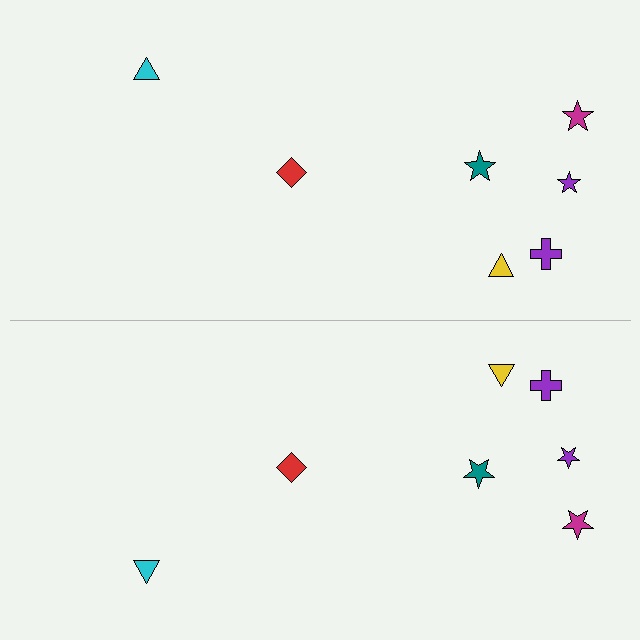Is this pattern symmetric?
Yes, this pattern has bilateral (reflection) symmetry.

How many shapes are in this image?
There are 14 shapes in this image.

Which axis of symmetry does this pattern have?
The pattern has a horizontal axis of symmetry running through the center of the image.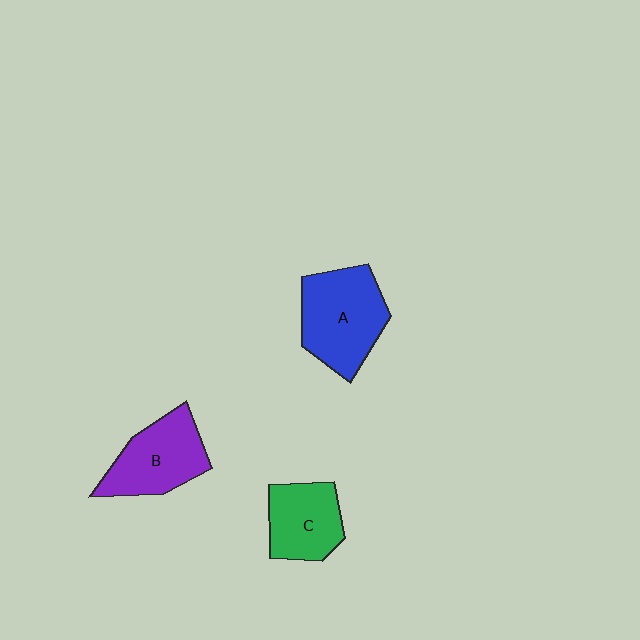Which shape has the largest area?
Shape A (blue).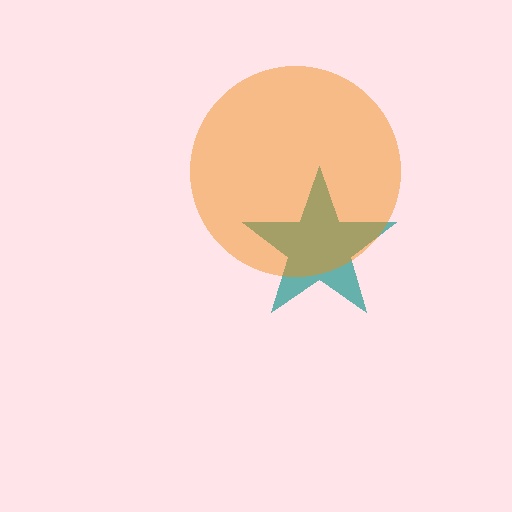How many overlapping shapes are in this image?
There are 2 overlapping shapes in the image.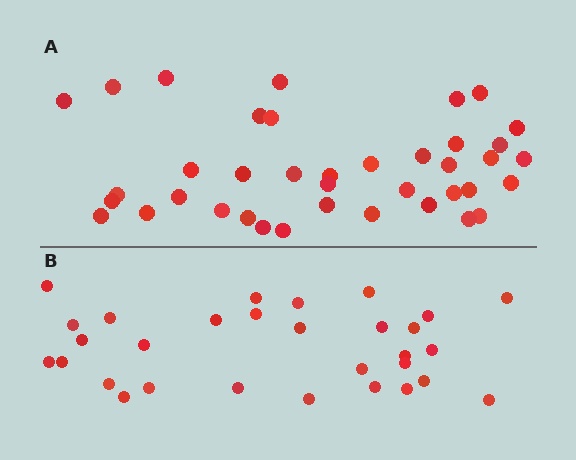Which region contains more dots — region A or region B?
Region A (the top region) has more dots.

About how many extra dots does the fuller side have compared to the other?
Region A has roughly 8 or so more dots than region B.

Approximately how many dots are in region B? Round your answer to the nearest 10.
About 30 dots.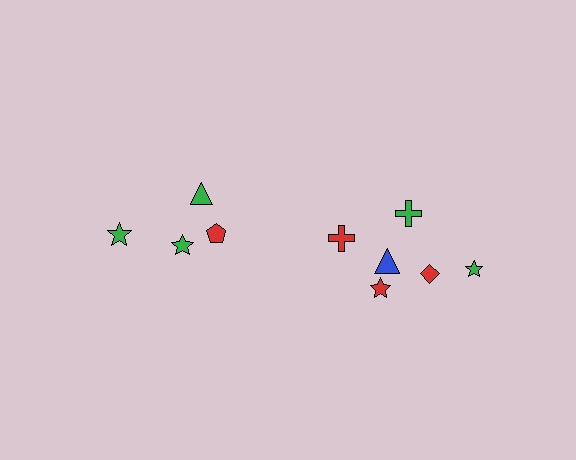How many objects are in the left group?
There are 4 objects.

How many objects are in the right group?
There are 6 objects.